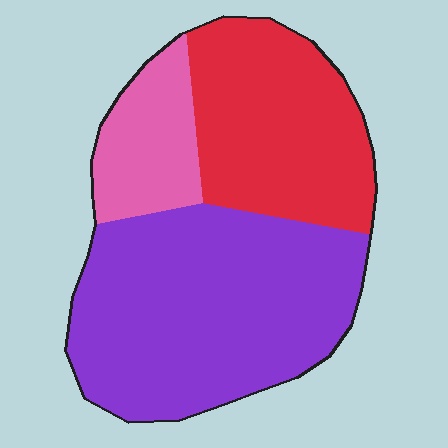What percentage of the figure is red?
Red covers 33% of the figure.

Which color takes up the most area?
Purple, at roughly 50%.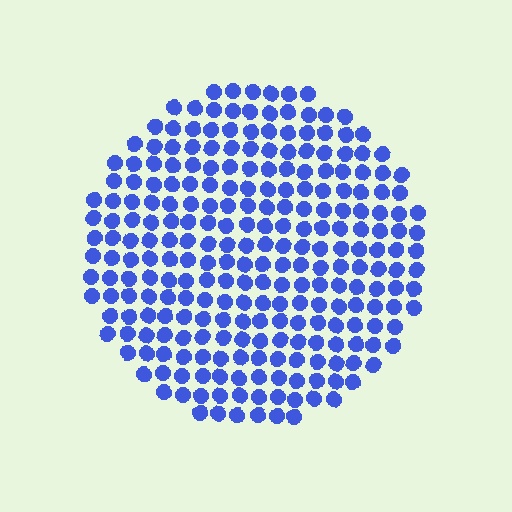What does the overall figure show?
The overall figure shows a circle.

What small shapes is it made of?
It is made of small circles.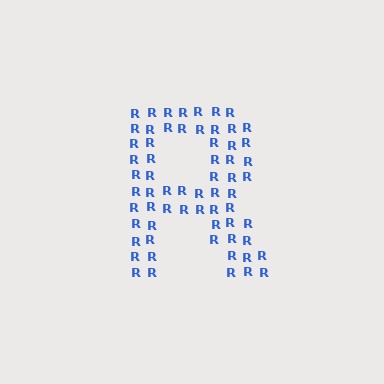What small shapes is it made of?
It is made of small letter R's.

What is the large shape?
The large shape is the letter R.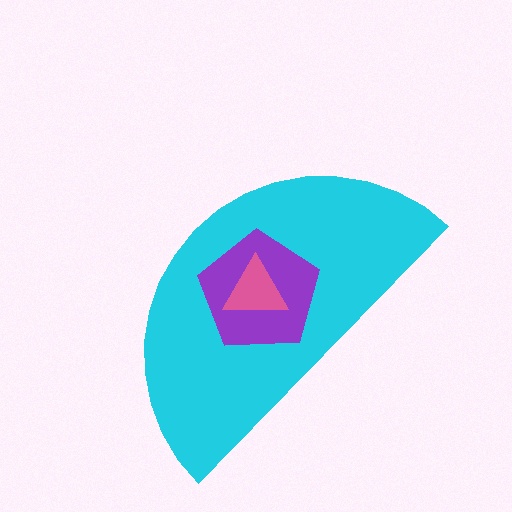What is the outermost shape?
The cyan semicircle.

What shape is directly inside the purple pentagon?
The pink triangle.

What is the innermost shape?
The pink triangle.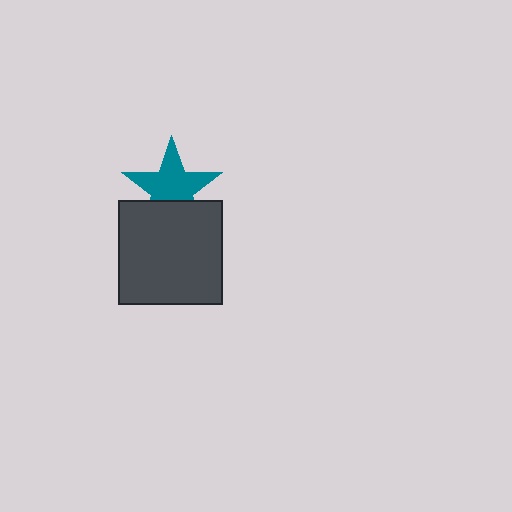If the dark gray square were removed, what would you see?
You would see the complete teal star.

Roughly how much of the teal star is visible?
Most of it is visible (roughly 68%).